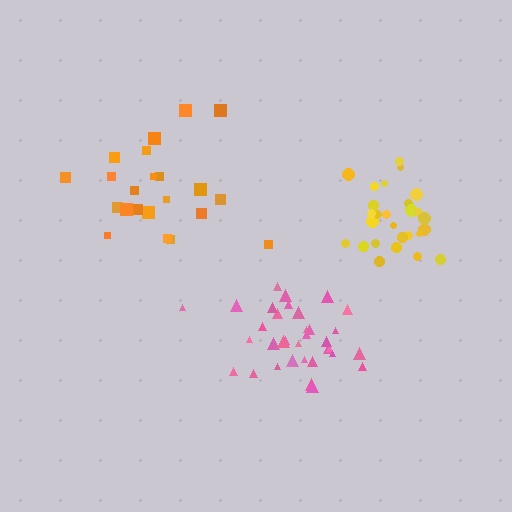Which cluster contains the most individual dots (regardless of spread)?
Pink (34).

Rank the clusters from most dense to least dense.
yellow, pink, orange.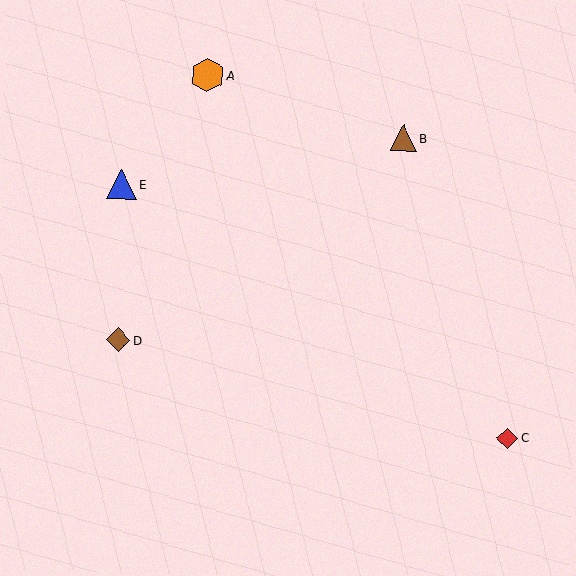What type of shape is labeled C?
Shape C is a red diamond.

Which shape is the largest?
The orange hexagon (labeled A) is the largest.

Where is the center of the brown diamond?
The center of the brown diamond is at (118, 340).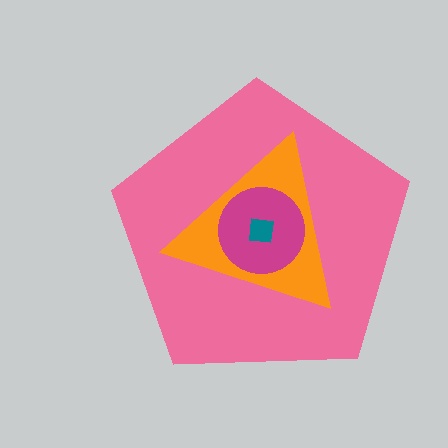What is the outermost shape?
The pink pentagon.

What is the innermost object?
The teal square.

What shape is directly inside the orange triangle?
The magenta circle.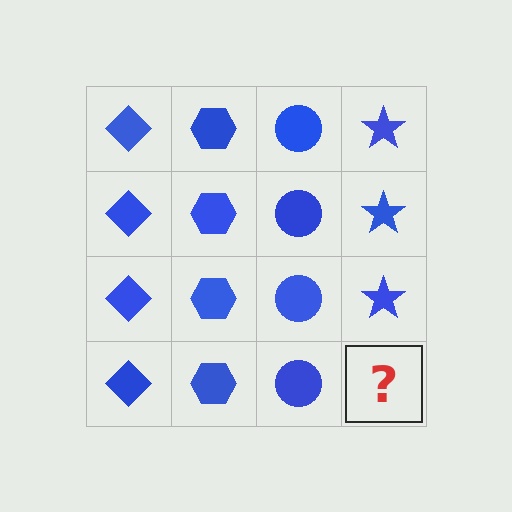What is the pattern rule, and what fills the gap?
The rule is that each column has a consistent shape. The gap should be filled with a blue star.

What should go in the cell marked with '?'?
The missing cell should contain a blue star.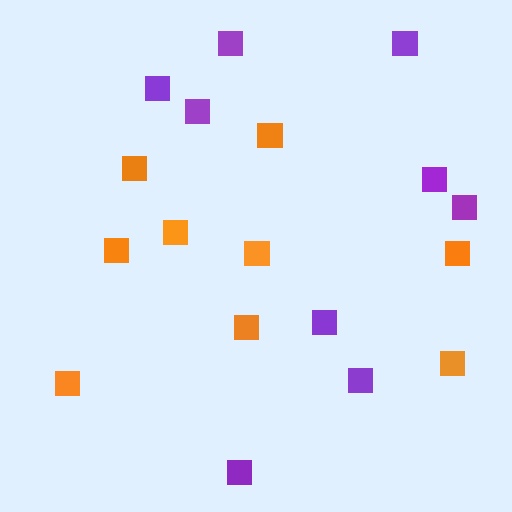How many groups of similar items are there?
There are 2 groups: one group of purple squares (9) and one group of orange squares (9).